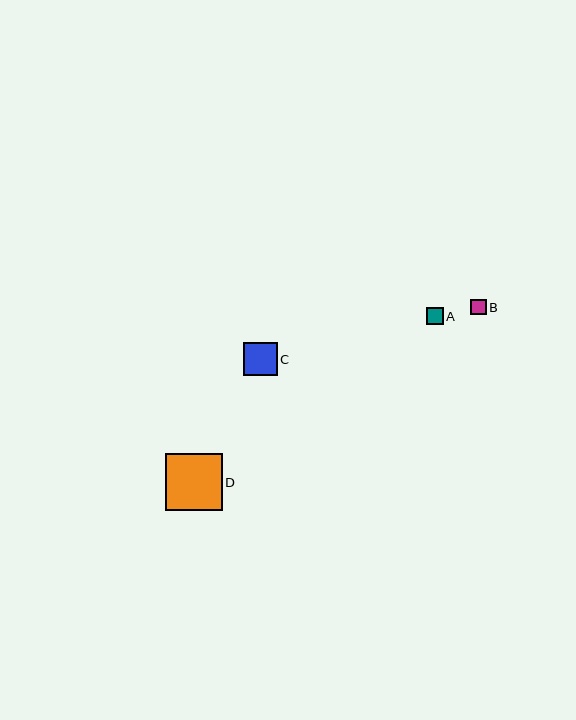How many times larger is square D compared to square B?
Square D is approximately 3.6 times the size of square B.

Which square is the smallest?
Square B is the smallest with a size of approximately 16 pixels.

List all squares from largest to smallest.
From largest to smallest: D, C, A, B.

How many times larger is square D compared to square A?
Square D is approximately 3.3 times the size of square A.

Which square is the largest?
Square D is the largest with a size of approximately 57 pixels.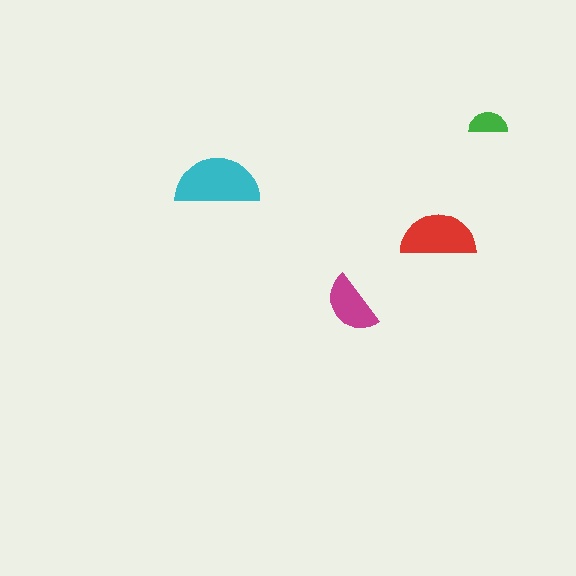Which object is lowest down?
The magenta semicircle is bottommost.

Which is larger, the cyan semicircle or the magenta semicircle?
The cyan one.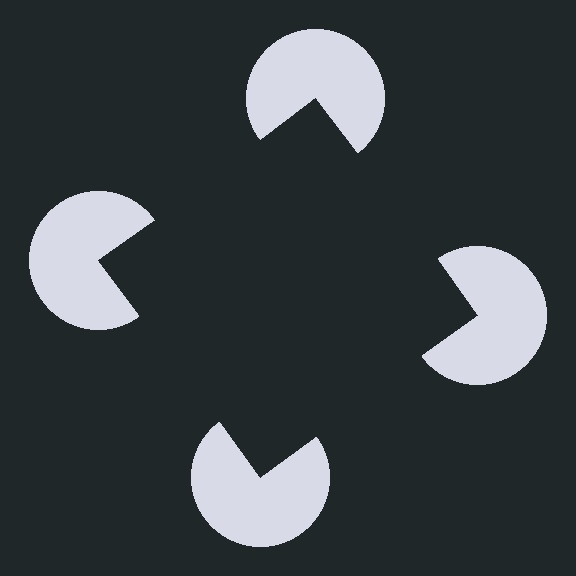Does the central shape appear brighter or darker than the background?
It typically appears slightly darker than the background, even though no actual brightness change is drawn.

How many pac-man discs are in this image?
There are 4 — one at each vertex of the illusory square.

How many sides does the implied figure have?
4 sides.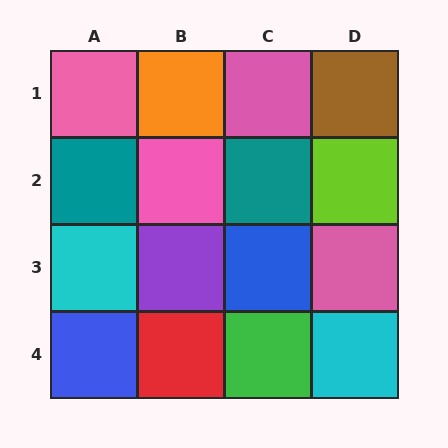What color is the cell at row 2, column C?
Teal.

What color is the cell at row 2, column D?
Lime.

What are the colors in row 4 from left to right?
Blue, red, green, cyan.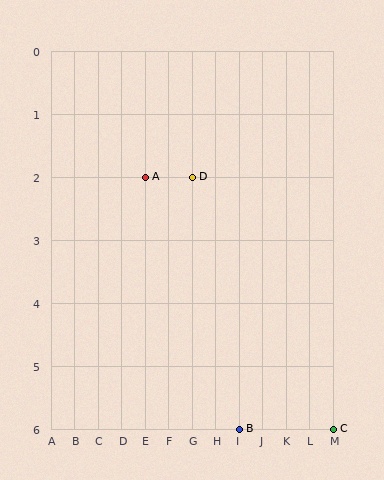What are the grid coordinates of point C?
Point C is at grid coordinates (M, 6).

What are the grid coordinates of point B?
Point B is at grid coordinates (I, 6).